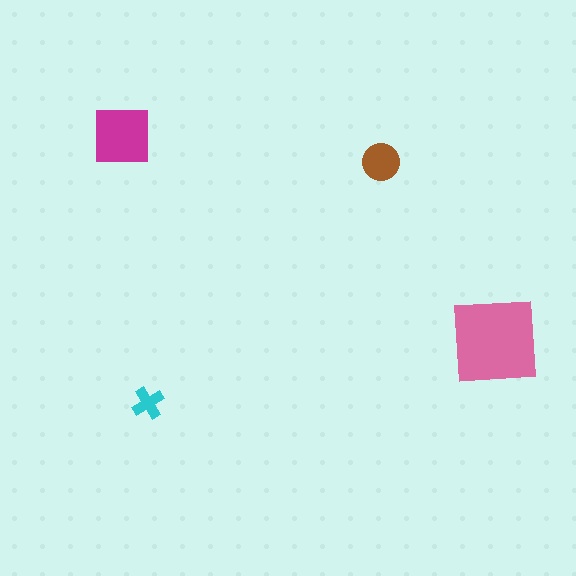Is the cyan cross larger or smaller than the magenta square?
Smaller.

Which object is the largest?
The pink square.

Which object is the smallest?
The cyan cross.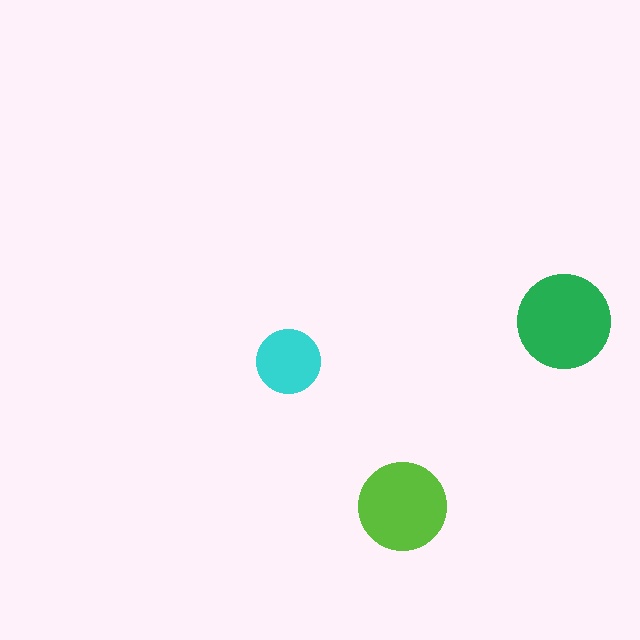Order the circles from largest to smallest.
the green one, the lime one, the cyan one.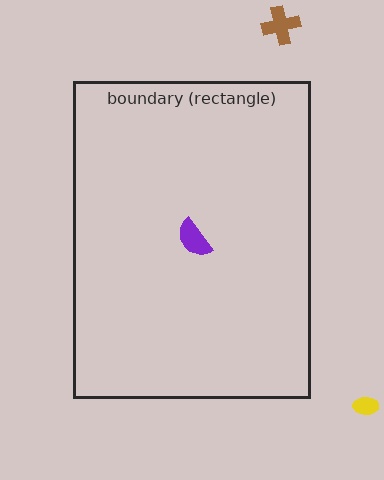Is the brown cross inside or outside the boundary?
Outside.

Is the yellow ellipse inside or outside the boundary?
Outside.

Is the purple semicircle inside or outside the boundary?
Inside.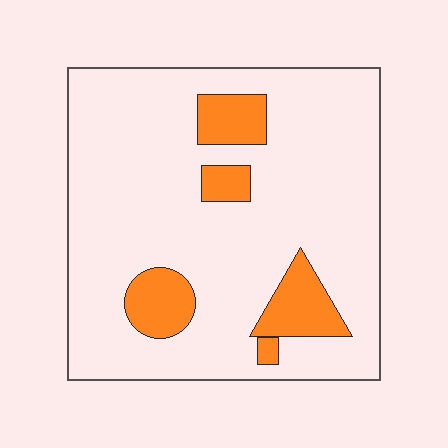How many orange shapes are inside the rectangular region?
5.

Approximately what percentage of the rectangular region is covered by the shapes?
Approximately 15%.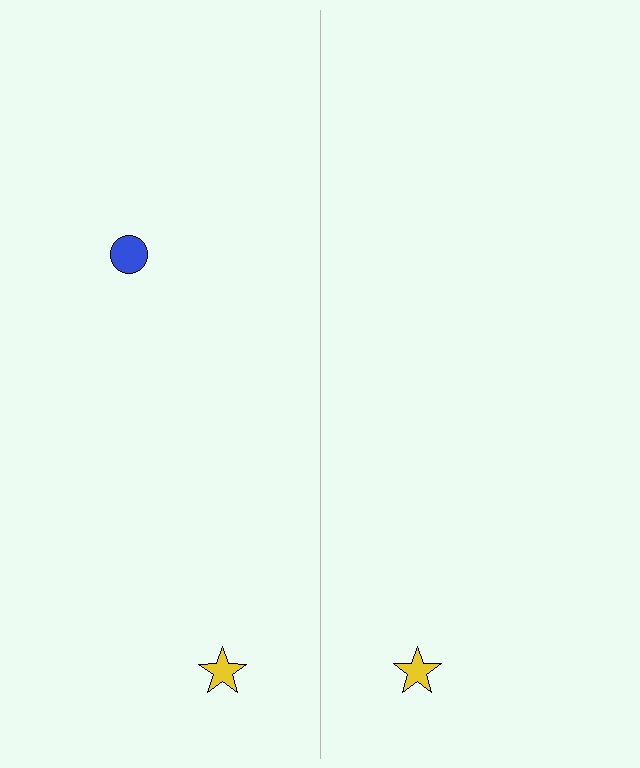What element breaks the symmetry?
A blue circle is missing from the right side.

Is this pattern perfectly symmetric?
No, the pattern is not perfectly symmetric. A blue circle is missing from the right side.